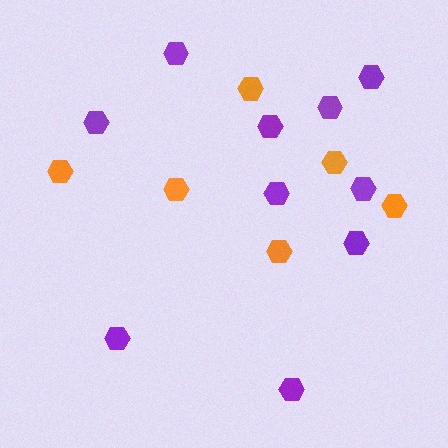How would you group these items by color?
There are 2 groups: one group of orange hexagons (6) and one group of purple hexagons (10).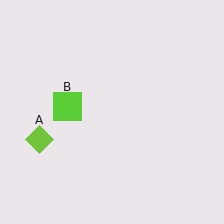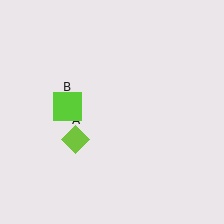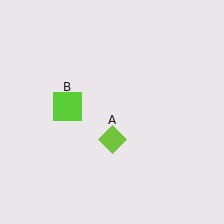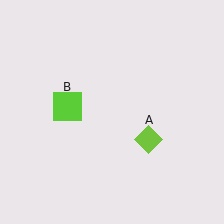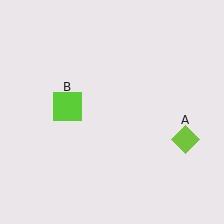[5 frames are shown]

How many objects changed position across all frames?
1 object changed position: lime diamond (object A).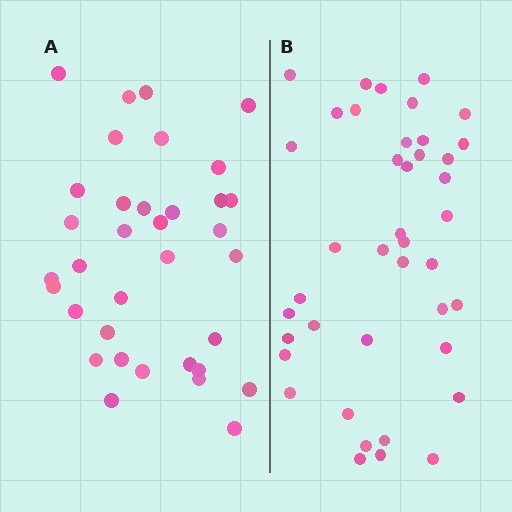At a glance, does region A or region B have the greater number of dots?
Region B (the right region) has more dots.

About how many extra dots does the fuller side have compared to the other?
Region B has about 6 more dots than region A.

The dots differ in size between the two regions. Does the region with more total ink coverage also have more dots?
No. Region A has more total ink coverage because its dots are larger, but region B actually contains more individual dots. Total area can be misleading — the number of items is what matters here.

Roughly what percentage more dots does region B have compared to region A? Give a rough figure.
About 15% more.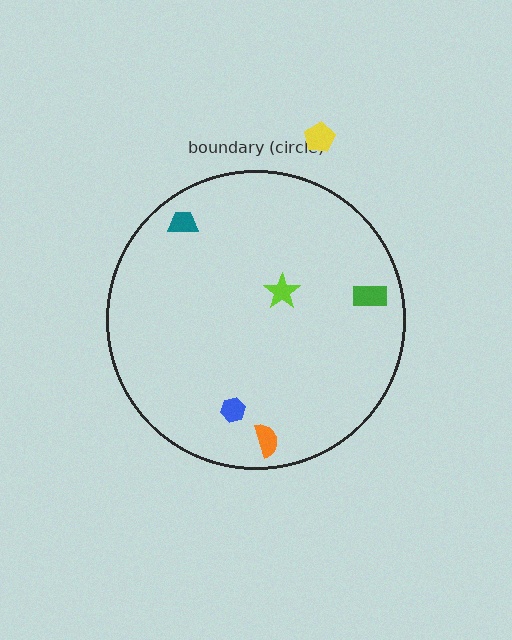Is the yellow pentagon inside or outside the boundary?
Outside.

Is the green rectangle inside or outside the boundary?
Inside.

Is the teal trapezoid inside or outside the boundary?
Inside.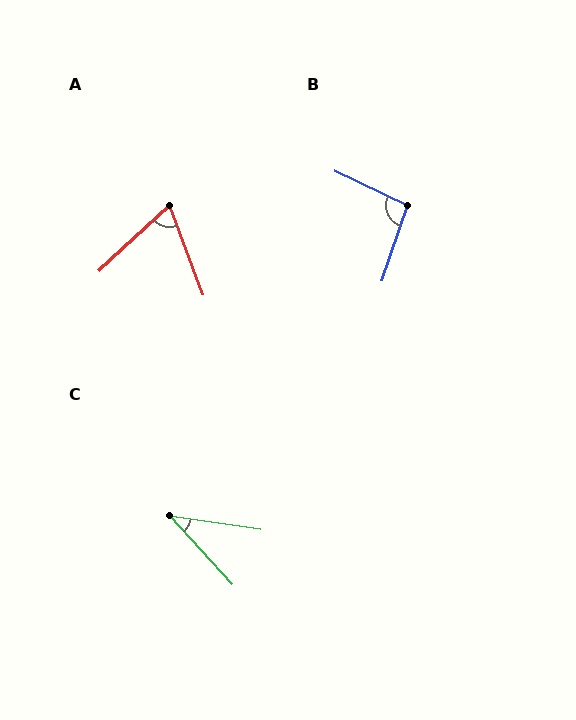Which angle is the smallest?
C, at approximately 39 degrees.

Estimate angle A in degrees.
Approximately 68 degrees.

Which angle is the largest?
B, at approximately 96 degrees.